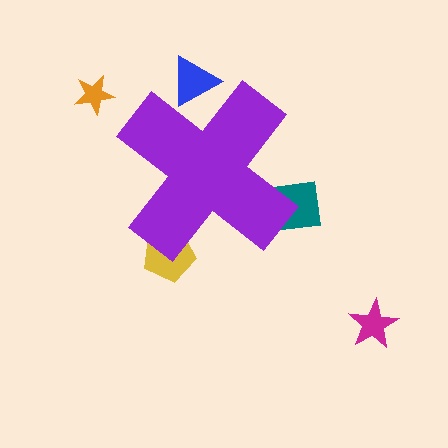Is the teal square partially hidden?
Yes, the teal square is partially hidden behind the purple cross.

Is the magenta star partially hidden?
No, the magenta star is fully visible.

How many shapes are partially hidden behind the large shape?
3 shapes are partially hidden.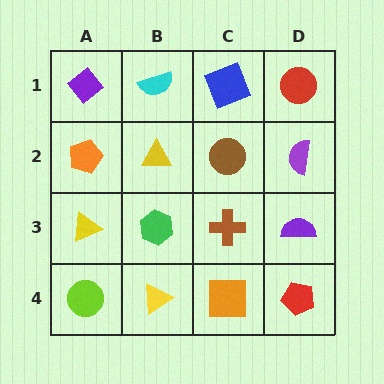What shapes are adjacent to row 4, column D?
A purple semicircle (row 3, column D), an orange square (row 4, column C).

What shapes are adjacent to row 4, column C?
A brown cross (row 3, column C), a yellow triangle (row 4, column B), a red pentagon (row 4, column D).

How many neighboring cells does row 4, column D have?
2.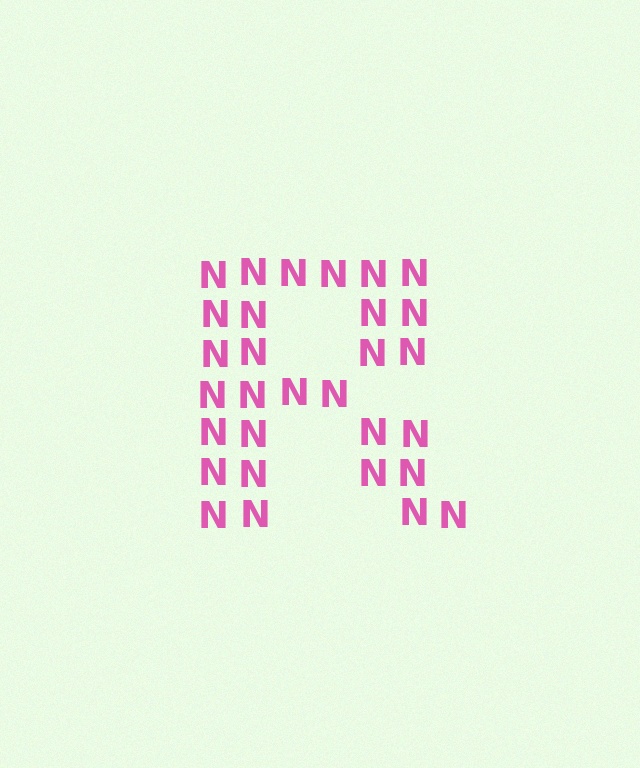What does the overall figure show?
The overall figure shows the letter R.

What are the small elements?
The small elements are letter N's.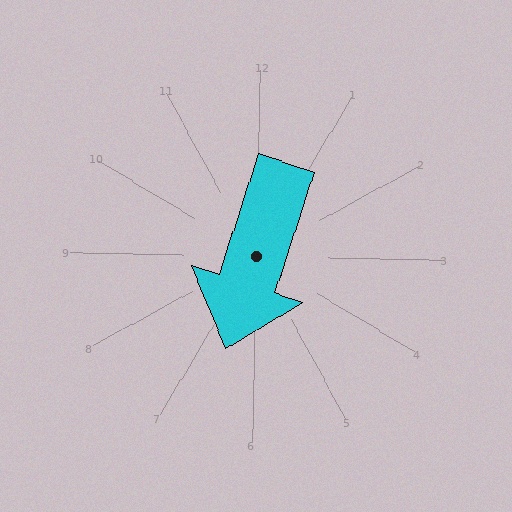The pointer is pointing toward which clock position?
Roughly 7 o'clock.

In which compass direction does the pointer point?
South.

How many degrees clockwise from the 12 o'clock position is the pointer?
Approximately 197 degrees.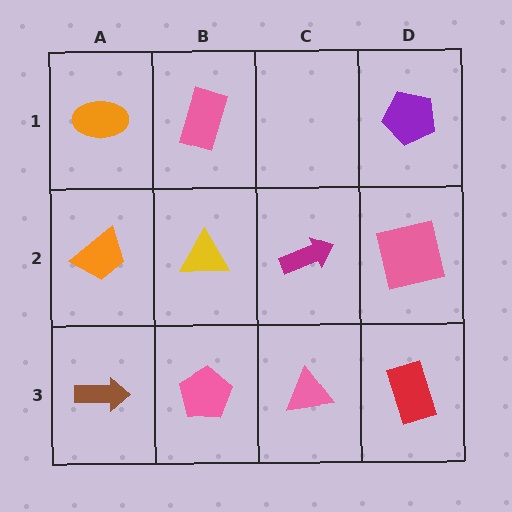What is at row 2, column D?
A pink square.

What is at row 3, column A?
A brown arrow.